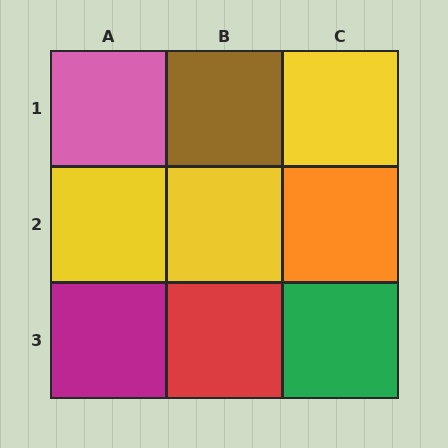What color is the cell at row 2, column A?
Yellow.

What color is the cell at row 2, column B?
Yellow.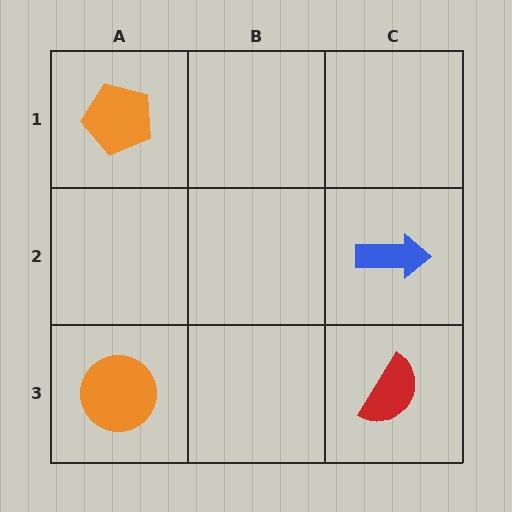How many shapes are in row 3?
2 shapes.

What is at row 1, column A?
An orange pentagon.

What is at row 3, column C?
A red semicircle.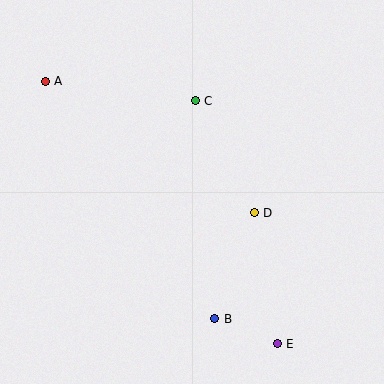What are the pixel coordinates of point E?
Point E is at (277, 344).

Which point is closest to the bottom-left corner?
Point B is closest to the bottom-left corner.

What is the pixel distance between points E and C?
The distance between E and C is 256 pixels.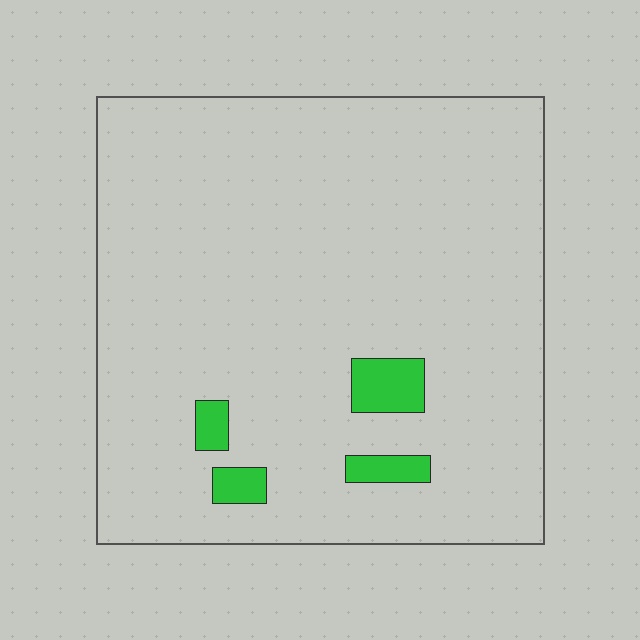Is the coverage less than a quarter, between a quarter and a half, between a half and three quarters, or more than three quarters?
Less than a quarter.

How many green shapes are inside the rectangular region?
4.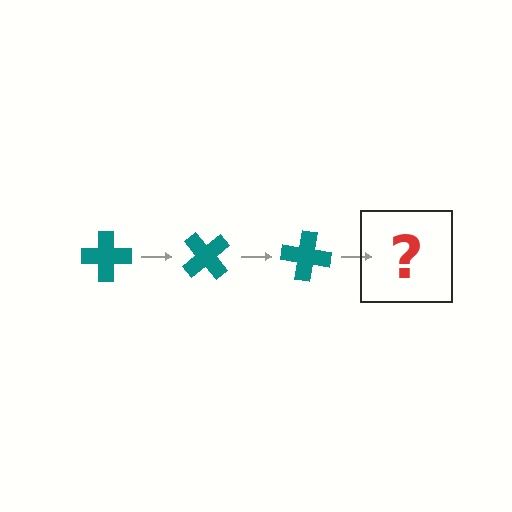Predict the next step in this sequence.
The next step is a teal cross rotated 150 degrees.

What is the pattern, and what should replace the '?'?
The pattern is that the cross rotates 50 degrees each step. The '?' should be a teal cross rotated 150 degrees.